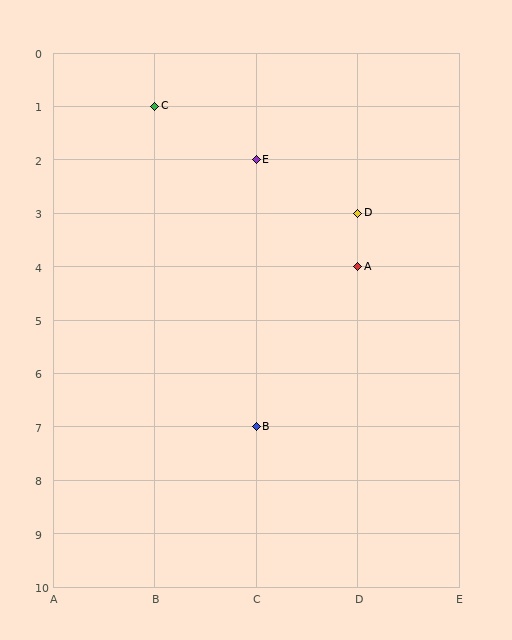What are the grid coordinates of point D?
Point D is at grid coordinates (D, 3).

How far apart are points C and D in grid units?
Points C and D are 2 columns and 2 rows apart (about 2.8 grid units diagonally).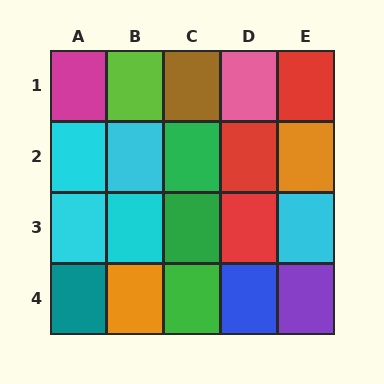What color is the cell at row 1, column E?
Red.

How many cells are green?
3 cells are green.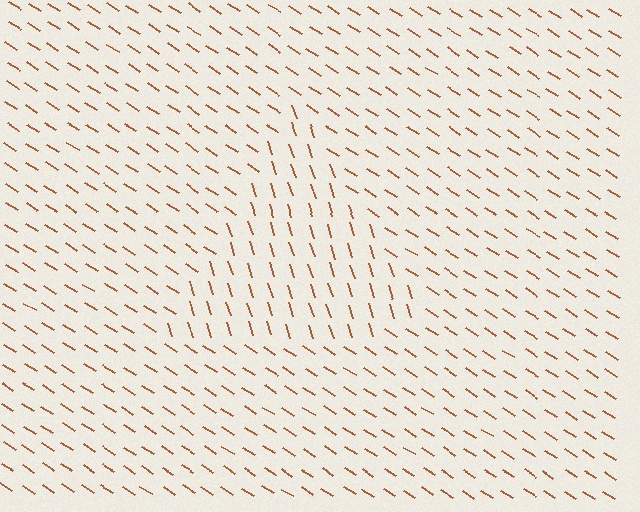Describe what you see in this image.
The image is filled with small brown line segments. A triangle region in the image has lines oriented differently from the surrounding lines, creating a visible texture boundary.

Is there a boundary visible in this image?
Yes, there is a texture boundary formed by a change in line orientation.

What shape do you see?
I see a triangle.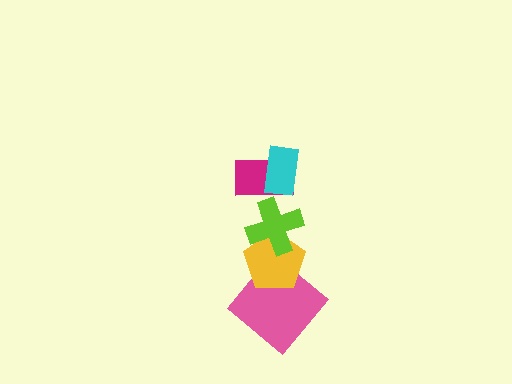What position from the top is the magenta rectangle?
The magenta rectangle is 2nd from the top.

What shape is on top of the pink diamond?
The yellow pentagon is on top of the pink diamond.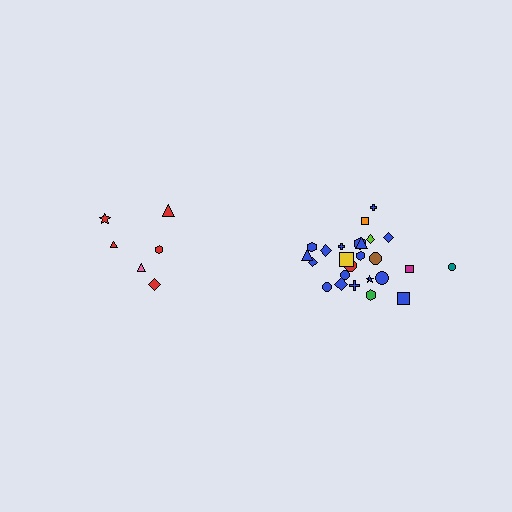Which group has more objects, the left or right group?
The right group.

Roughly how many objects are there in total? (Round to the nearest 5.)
Roughly 30 objects in total.